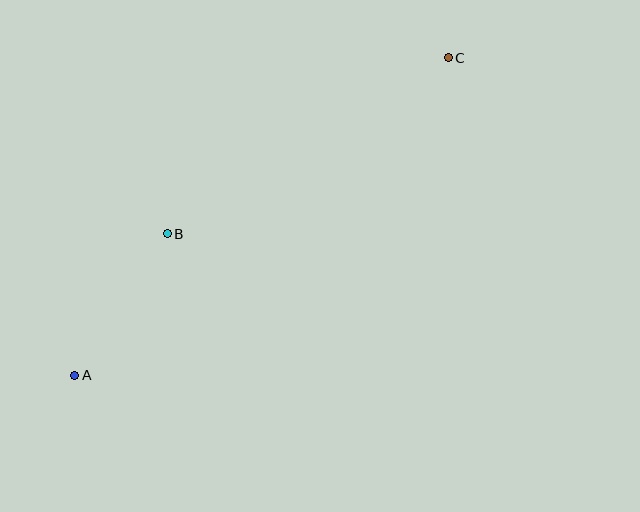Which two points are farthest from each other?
Points A and C are farthest from each other.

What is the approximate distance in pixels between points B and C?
The distance between B and C is approximately 332 pixels.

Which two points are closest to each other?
Points A and B are closest to each other.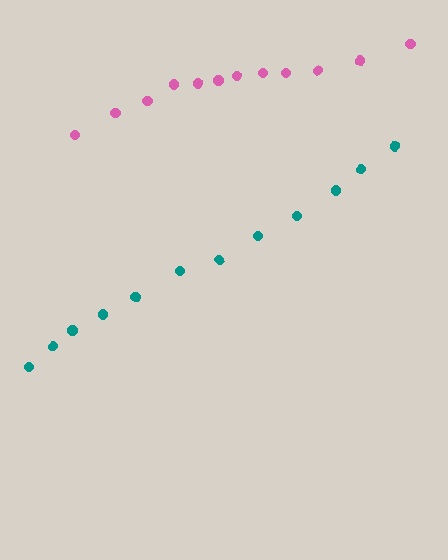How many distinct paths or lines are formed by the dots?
There are 2 distinct paths.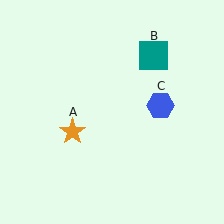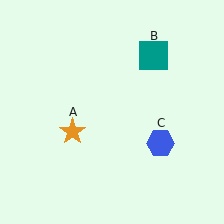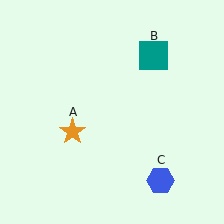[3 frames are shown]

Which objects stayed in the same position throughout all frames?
Orange star (object A) and teal square (object B) remained stationary.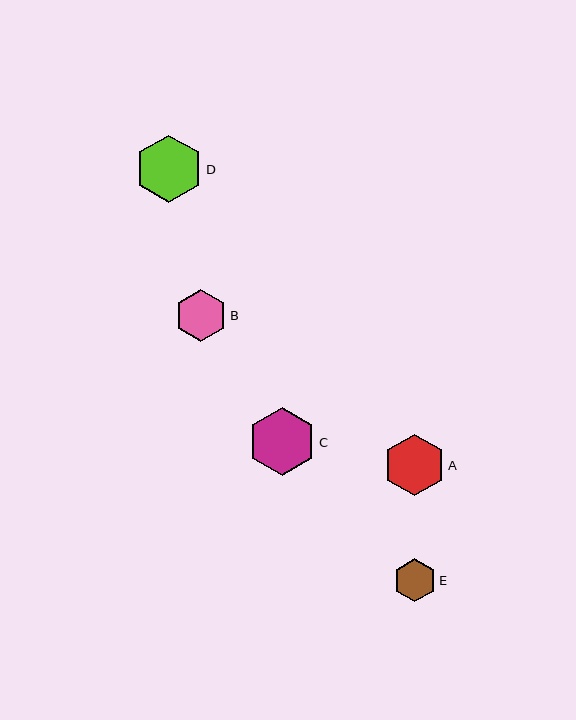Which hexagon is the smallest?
Hexagon E is the smallest with a size of approximately 43 pixels.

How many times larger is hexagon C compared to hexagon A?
Hexagon C is approximately 1.1 times the size of hexagon A.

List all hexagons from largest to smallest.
From largest to smallest: C, D, A, B, E.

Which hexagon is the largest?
Hexagon C is the largest with a size of approximately 69 pixels.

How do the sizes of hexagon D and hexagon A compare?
Hexagon D and hexagon A are approximately the same size.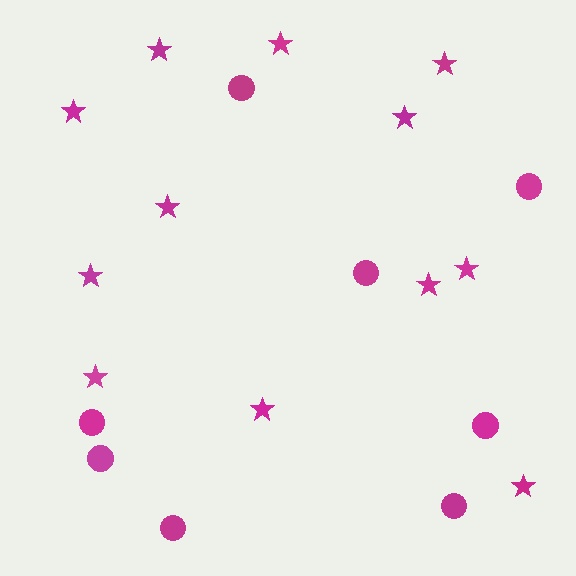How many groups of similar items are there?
There are 2 groups: one group of stars (12) and one group of circles (8).